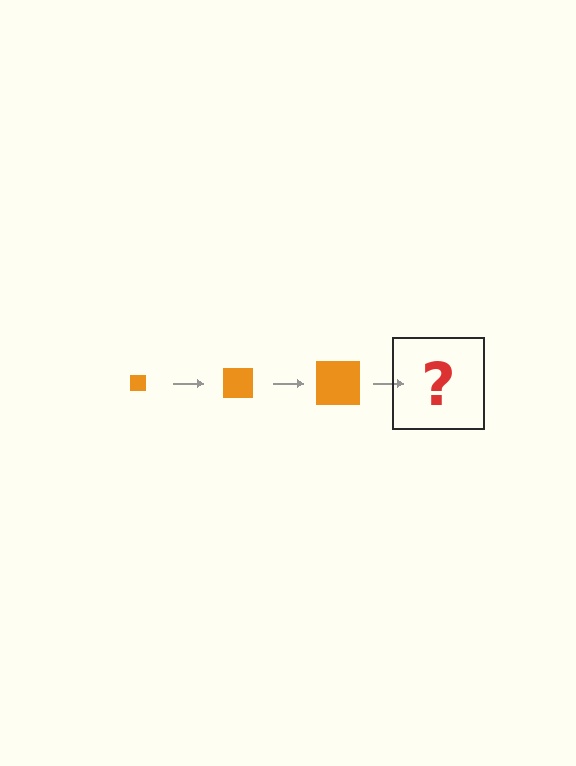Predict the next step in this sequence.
The next step is an orange square, larger than the previous one.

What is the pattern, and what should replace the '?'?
The pattern is that the square gets progressively larger each step. The '?' should be an orange square, larger than the previous one.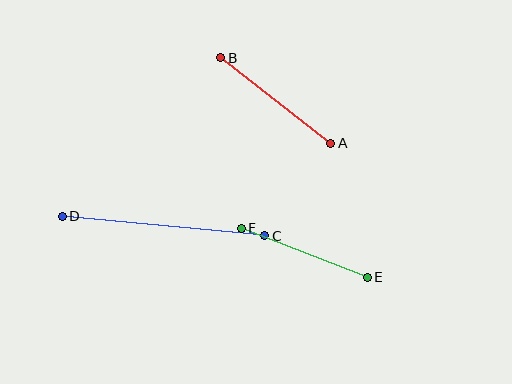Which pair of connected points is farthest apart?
Points C and D are farthest apart.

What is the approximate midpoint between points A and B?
The midpoint is at approximately (276, 101) pixels.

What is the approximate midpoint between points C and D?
The midpoint is at approximately (164, 226) pixels.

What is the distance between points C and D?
The distance is approximately 203 pixels.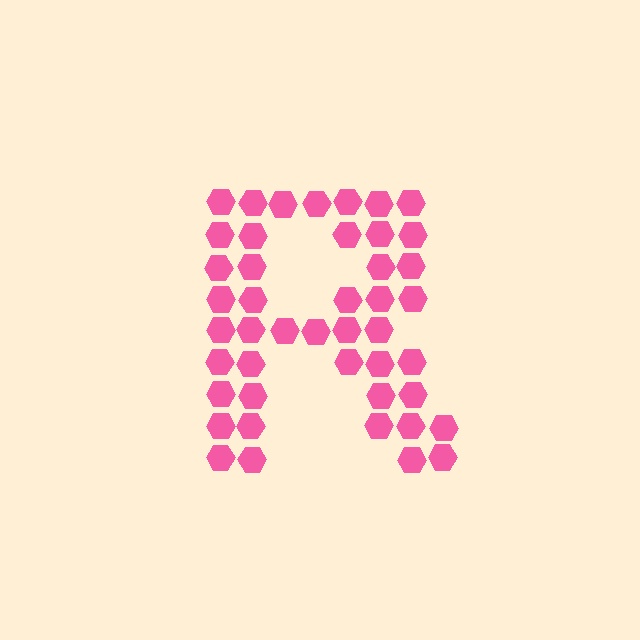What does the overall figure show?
The overall figure shows the letter R.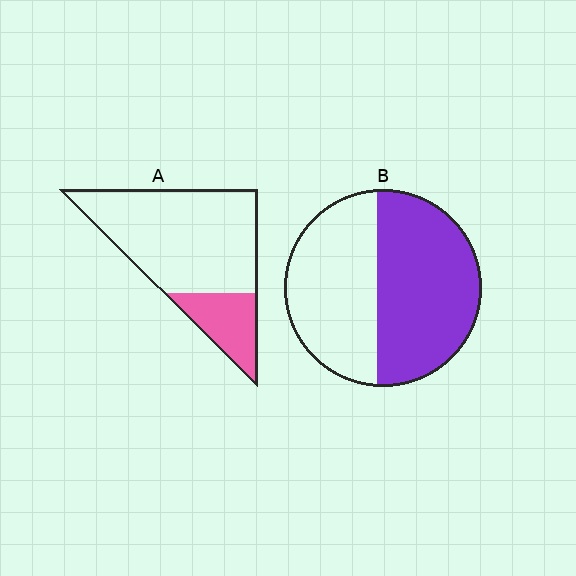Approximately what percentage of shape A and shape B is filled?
A is approximately 25% and B is approximately 55%.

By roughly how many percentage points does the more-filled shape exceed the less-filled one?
By roughly 30 percentage points (B over A).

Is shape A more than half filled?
No.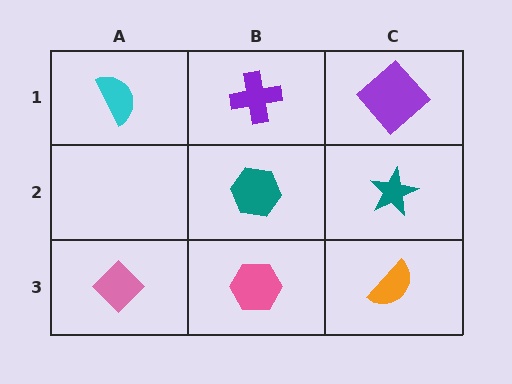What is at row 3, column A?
A pink diamond.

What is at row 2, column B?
A teal hexagon.